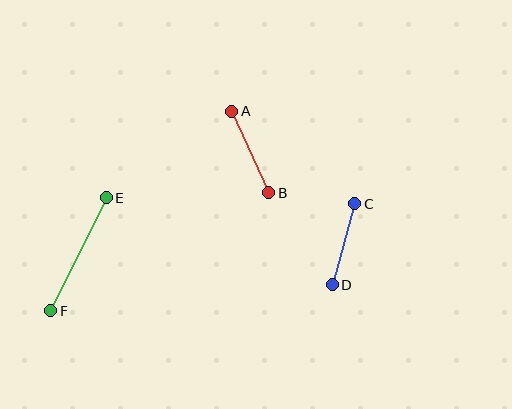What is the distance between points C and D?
The distance is approximately 84 pixels.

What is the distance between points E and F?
The distance is approximately 126 pixels.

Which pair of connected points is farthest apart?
Points E and F are farthest apart.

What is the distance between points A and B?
The distance is approximately 89 pixels.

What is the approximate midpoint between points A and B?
The midpoint is at approximately (250, 152) pixels.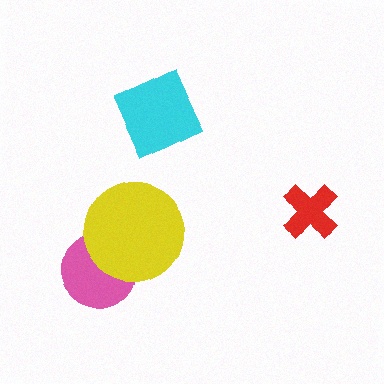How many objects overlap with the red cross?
0 objects overlap with the red cross.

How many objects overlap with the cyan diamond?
0 objects overlap with the cyan diamond.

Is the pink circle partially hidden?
Yes, it is partially covered by another shape.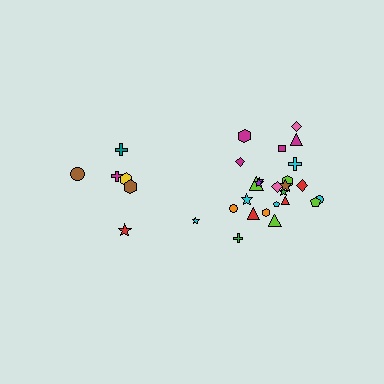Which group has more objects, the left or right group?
The right group.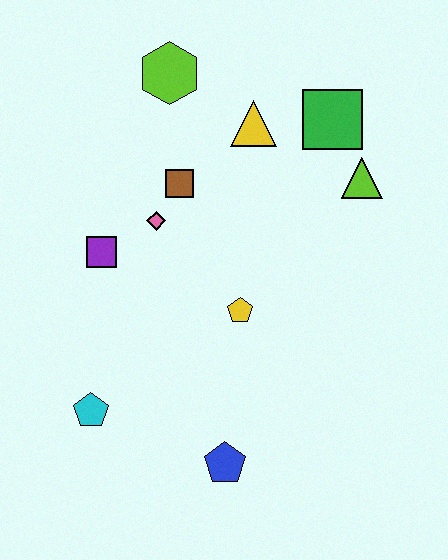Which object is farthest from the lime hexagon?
The blue pentagon is farthest from the lime hexagon.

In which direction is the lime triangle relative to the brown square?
The lime triangle is to the right of the brown square.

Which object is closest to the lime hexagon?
The yellow triangle is closest to the lime hexagon.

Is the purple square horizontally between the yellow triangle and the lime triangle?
No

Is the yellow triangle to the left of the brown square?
No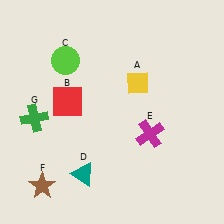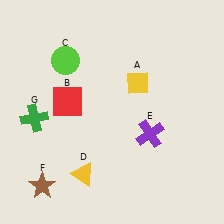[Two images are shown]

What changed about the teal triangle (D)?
In Image 1, D is teal. In Image 2, it changed to yellow.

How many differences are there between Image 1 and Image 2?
There are 2 differences between the two images.